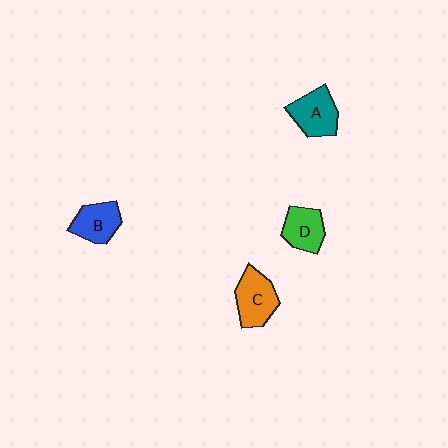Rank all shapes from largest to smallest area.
From largest to smallest: C (orange), A (teal), B (blue), D (green).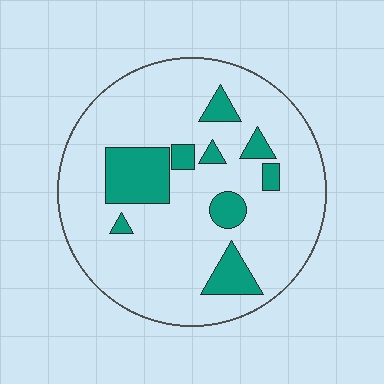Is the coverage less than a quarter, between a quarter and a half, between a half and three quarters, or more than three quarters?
Less than a quarter.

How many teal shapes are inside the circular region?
9.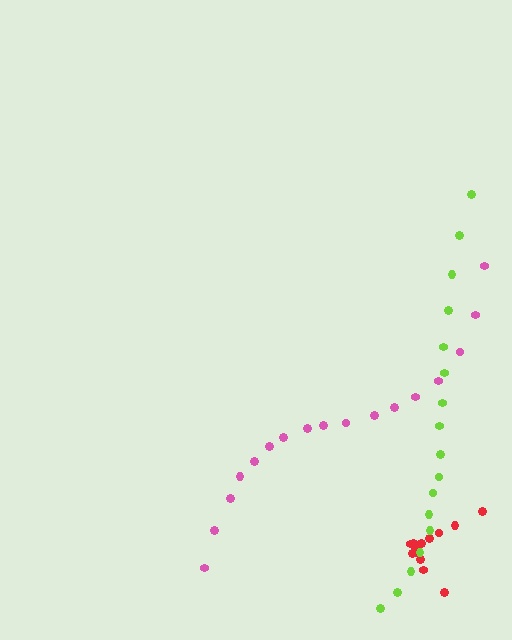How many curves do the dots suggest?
There are 3 distinct paths.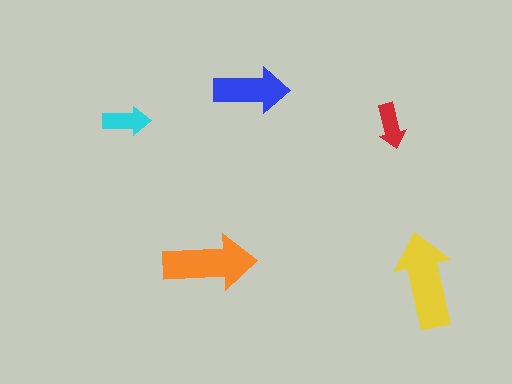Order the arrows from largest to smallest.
the yellow one, the orange one, the blue one, the cyan one, the red one.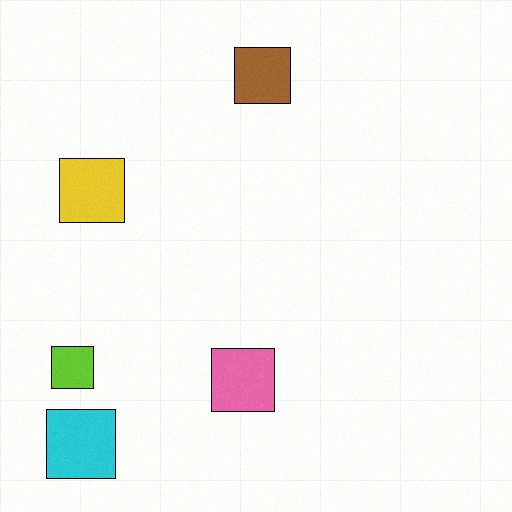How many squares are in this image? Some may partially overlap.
There are 5 squares.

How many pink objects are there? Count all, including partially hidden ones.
There is 1 pink object.